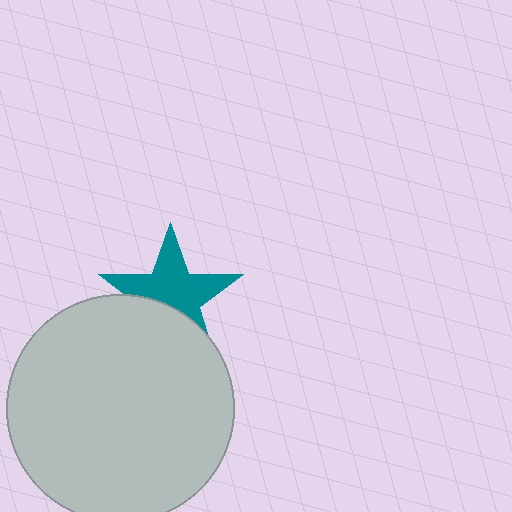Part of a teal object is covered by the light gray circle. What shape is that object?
It is a star.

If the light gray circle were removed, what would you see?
You would see the complete teal star.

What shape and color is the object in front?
The object in front is a light gray circle.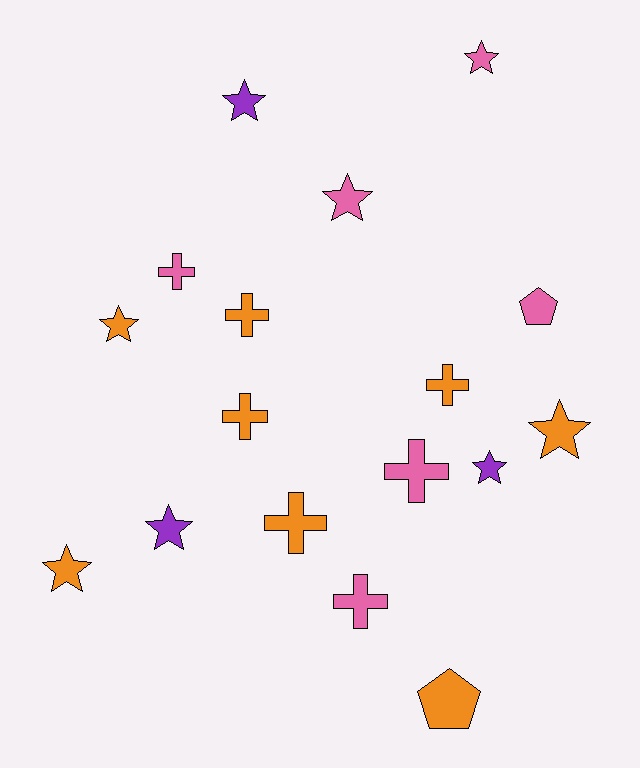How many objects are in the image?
There are 17 objects.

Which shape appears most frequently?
Star, with 8 objects.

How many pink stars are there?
There are 2 pink stars.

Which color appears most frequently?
Orange, with 8 objects.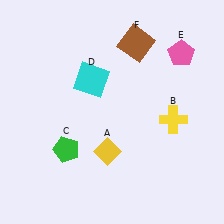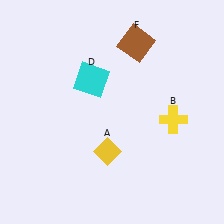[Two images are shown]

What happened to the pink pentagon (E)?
The pink pentagon (E) was removed in Image 2. It was in the top-right area of Image 1.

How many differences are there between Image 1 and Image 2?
There are 2 differences between the two images.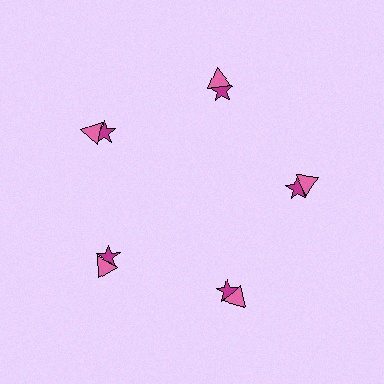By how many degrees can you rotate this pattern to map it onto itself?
The pattern maps onto itself every 72 degrees of rotation.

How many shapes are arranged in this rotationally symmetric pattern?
There are 10 shapes, arranged in 5 groups of 2.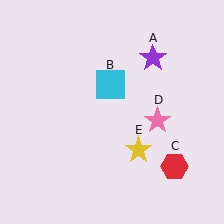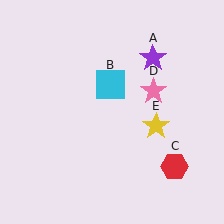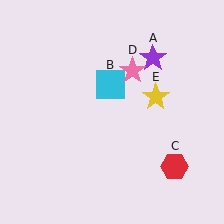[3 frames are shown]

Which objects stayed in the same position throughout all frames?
Purple star (object A) and cyan square (object B) and red hexagon (object C) remained stationary.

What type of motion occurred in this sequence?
The pink star (object D), yellow star (object E) rotated counterclockwise around the center of the scene.